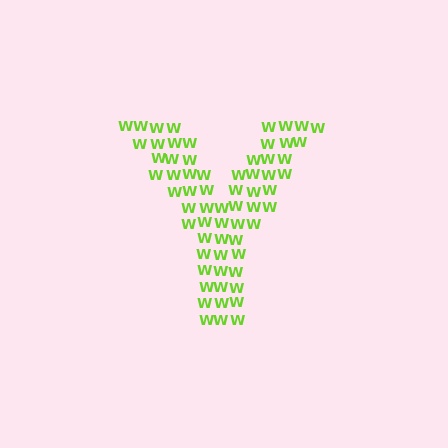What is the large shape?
The large shape is the letter Y.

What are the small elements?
The small elements are letter W's.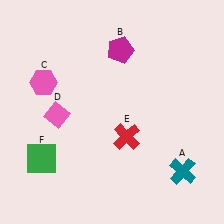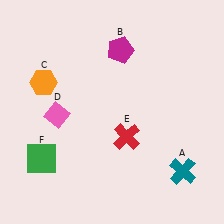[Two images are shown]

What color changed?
The hexagon (C) changed from pink in Image 1 to orange in Image 2.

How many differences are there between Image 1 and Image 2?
There is 1 difference between the two images.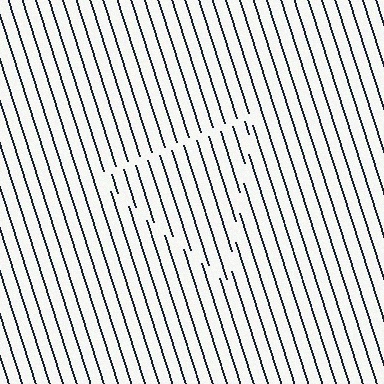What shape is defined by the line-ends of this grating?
An illusory triangle. The interior of the shape contains the same grating, shifted by half a period — the contour is defined by the phase discontinuity where line-ends from the inner and outer gratings abut.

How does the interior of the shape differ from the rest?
The interior of the shape contains the same grating, shifted by half a period — the contour is defined by the phase discontinuity where line-ends from the inner and outer gratings abut.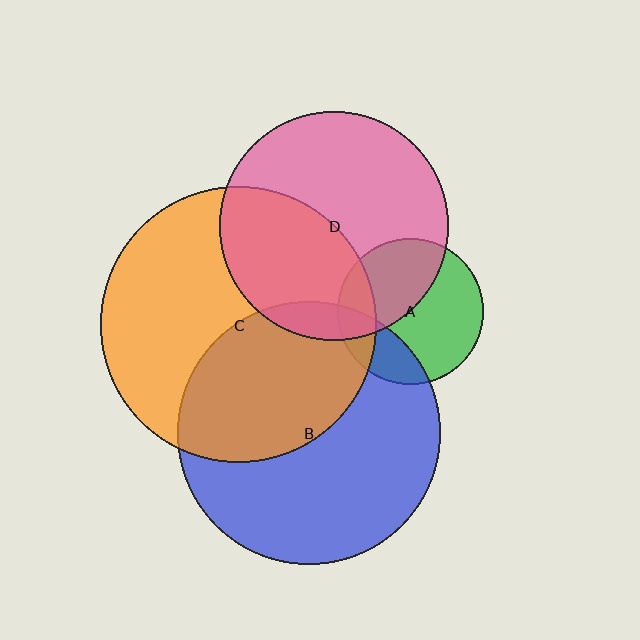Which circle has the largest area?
Circle C (orange).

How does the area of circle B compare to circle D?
Approximately 1.3 times.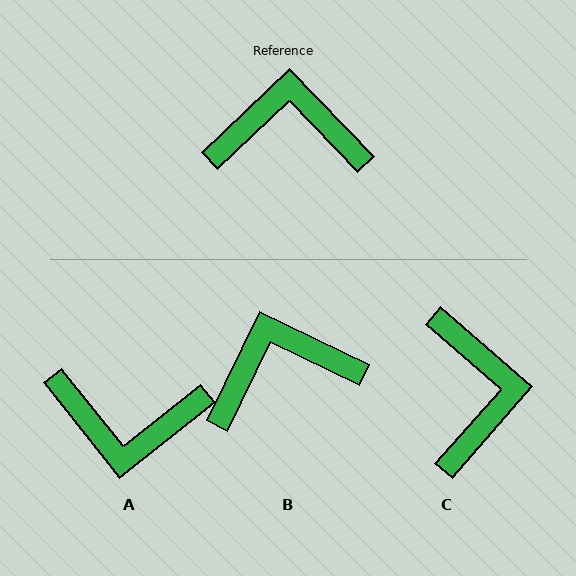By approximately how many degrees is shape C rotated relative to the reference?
Approximately 85 degrees clockwise.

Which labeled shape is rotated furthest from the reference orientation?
A, about 174 degrees away.